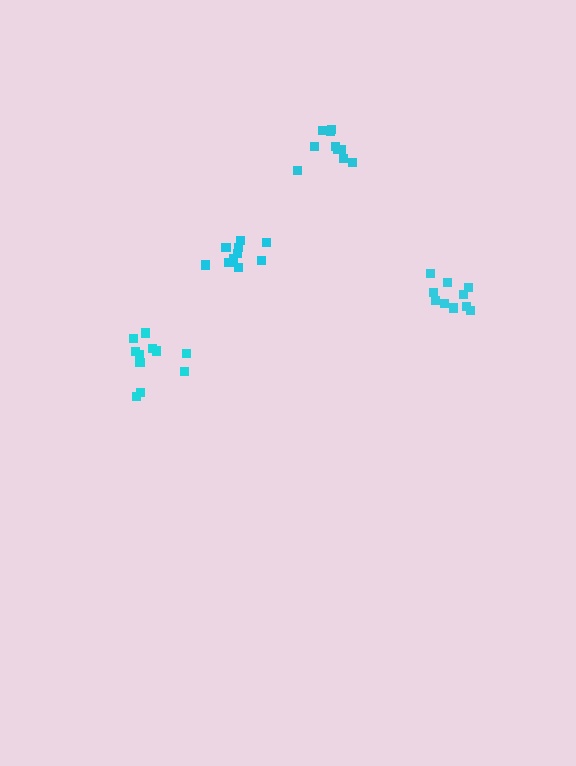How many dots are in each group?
Group 1: 10 dots, Group 2: 11 dots, Group 3: 10 dots, Group 4: 10 dots (41 total).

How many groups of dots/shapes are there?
There are 4 groups.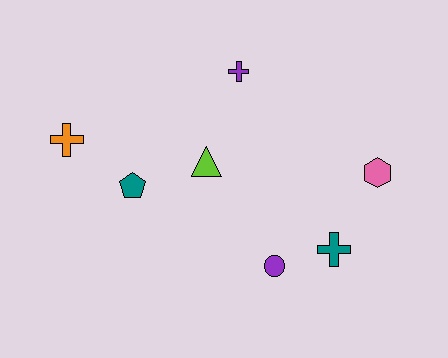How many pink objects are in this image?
There is 1 pink object.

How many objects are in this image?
There are 7 objects.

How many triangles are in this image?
There is 1 triangle.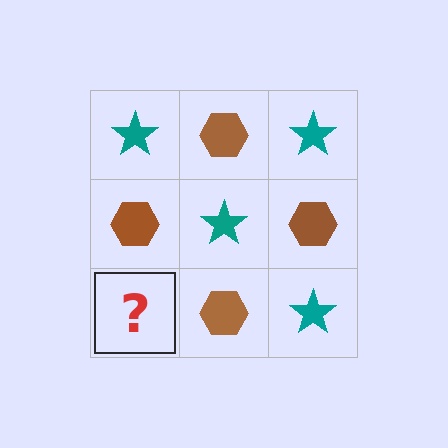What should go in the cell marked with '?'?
The missing cell should contain a teal star.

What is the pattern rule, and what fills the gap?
The rule is that it alternates teal star and brown hexagon in a checkerboard pattern. The gap should be filled with a teal star.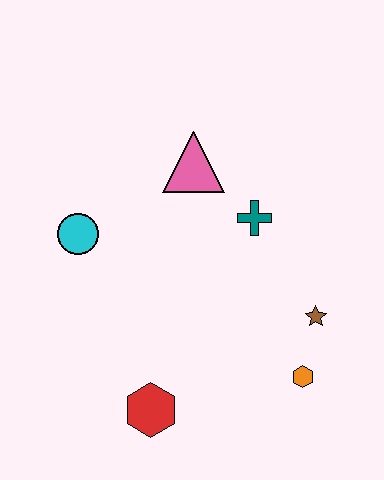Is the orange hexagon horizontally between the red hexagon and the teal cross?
No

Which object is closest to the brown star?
The orange hexagon is closest to the brown star.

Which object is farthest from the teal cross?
The red hexagon is farthest from the teal cross.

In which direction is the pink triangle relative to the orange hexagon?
The pink triangle is above the orange hexagon.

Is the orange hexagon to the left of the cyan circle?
No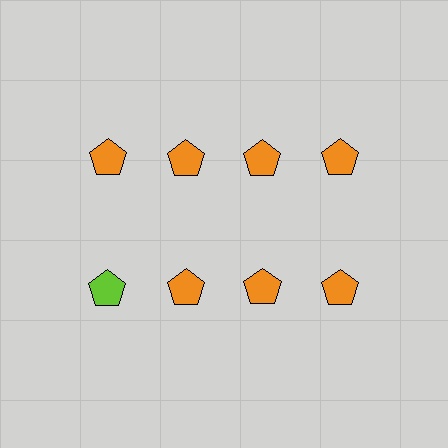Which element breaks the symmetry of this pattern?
The lime pentagon in the second row, leftmost column breaks the symmetry. All other shapes are orange pentagons.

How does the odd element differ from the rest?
It has a different color: lime instead of orange.